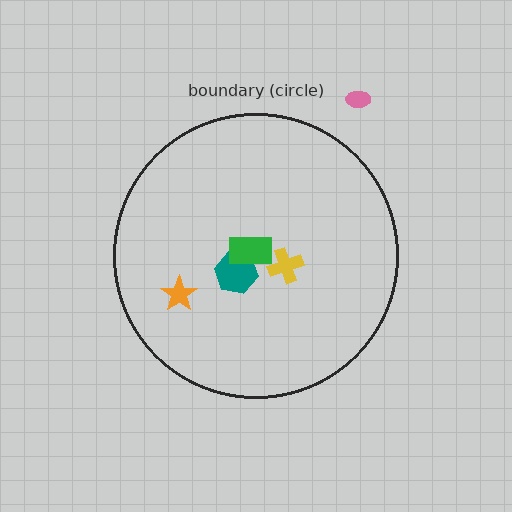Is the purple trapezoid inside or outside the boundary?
Inside.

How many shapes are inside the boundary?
5 inside, 1 outside.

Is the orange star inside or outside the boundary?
Inside.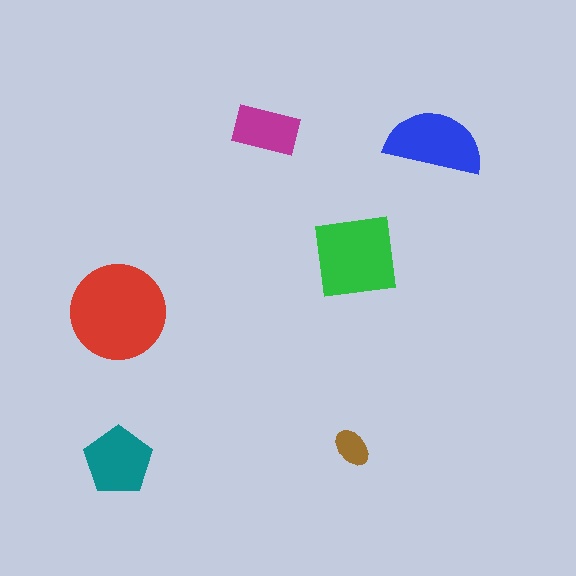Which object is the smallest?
The brown ellipse.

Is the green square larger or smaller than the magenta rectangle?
Larger.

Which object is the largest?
The red circle.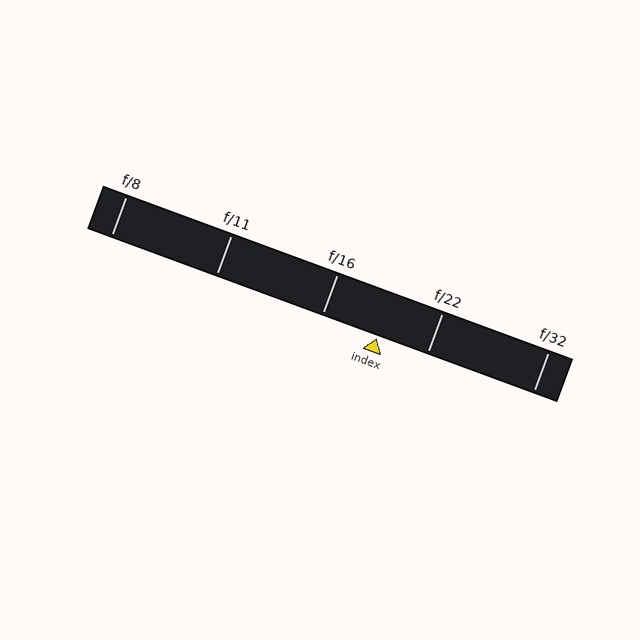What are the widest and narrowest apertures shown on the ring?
The widest aperture shown is f/8 and the narrowest is f/32.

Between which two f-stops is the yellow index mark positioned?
The index mark is between f/16 and f/22.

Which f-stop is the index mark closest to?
The index mark is closest to f/22.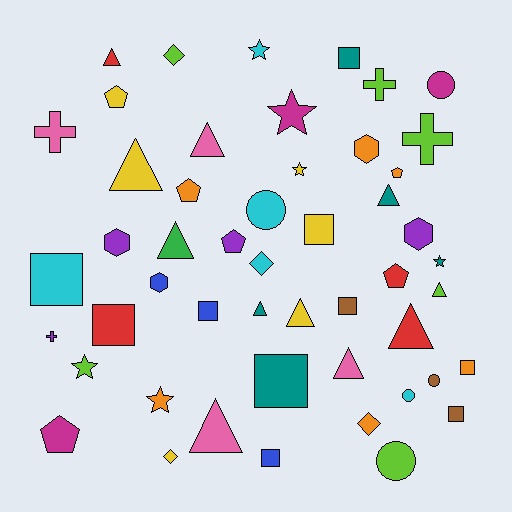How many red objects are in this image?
There are 4 red objects.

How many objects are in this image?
There are 50 objects.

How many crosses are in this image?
There are 4 crosses.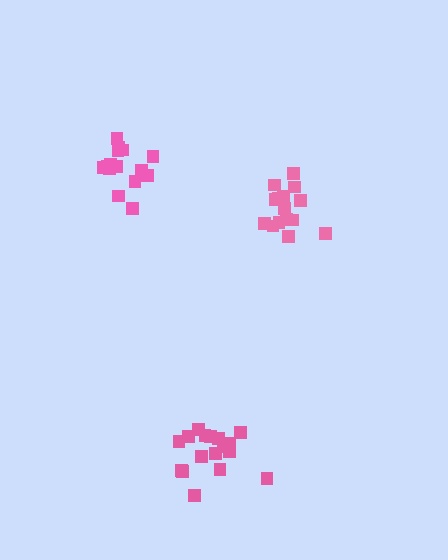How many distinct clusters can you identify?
There are 3 distinct clusters.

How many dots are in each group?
Group 1: 15 dots, Group 2: 18 dots, Group 3: 15 dots (48 total).